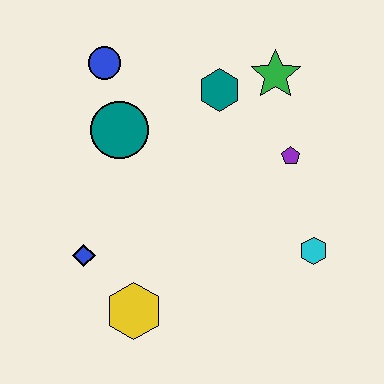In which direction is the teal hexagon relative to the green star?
The teal hexagon is to the left of the green star.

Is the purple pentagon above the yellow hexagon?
Yes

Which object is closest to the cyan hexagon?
The purple pentagon is closest to the cyan hexagon.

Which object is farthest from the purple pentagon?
The blue diamond is farthest from the purple pentagon.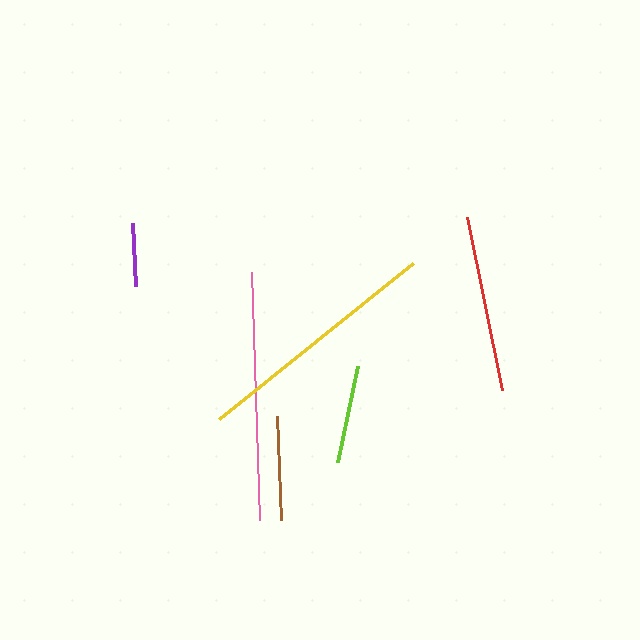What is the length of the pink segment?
The pink segment is approximately 249 pixels long.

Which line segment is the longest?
The yellow line is the longest at approximately 249 pixels.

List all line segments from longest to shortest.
From longest to shortest: yellow, pink, red, brown, lime, purple.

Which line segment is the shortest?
The purple line is the shortest at approximately 63 pixels.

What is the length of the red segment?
The red segment is approximately 177 pixels long.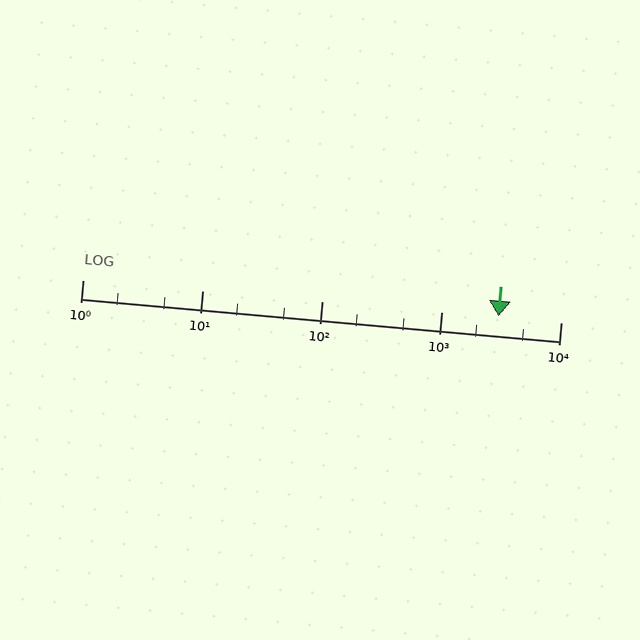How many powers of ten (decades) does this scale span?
The scale spans 4 decades, from 1 to 10000.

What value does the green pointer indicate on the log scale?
The pointer indicates approximately 3000.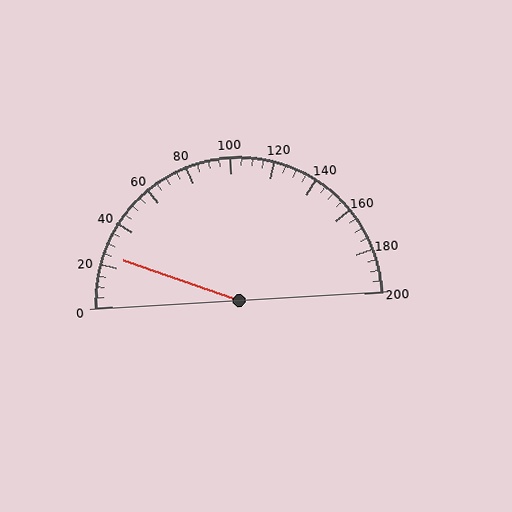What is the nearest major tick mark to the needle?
The nearest major tick mark is 20.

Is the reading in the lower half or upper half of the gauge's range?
The reading is in the lower half of the range (0 to 200).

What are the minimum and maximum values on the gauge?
The gauge ranges from 0 to 200.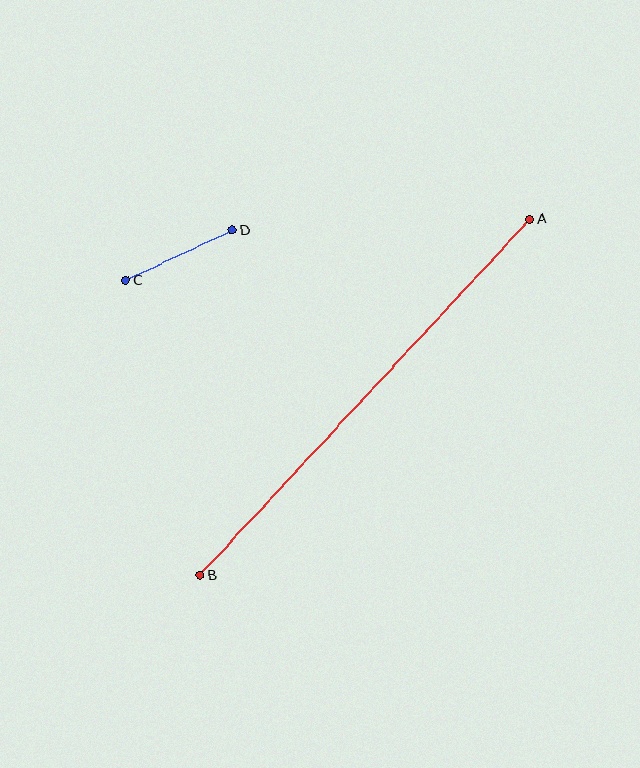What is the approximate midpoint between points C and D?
The midpoint is at approximately (179, 255) pixels.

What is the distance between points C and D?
The distance is approximately 118 pixels.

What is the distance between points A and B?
The distance is approximately 486 pixels.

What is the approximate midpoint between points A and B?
The midpoint is at approximately (365, 397) pixels.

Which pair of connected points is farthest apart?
Points A and B are farthest apart.